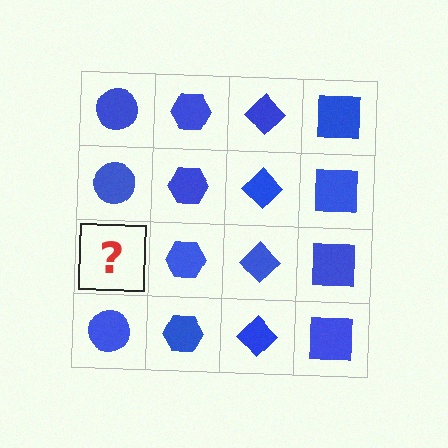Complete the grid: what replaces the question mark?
The question mark should be replaced with a blue circle.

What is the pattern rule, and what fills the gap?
The rule is that each column has a consistent shape. The gap should be filled with a blue circle.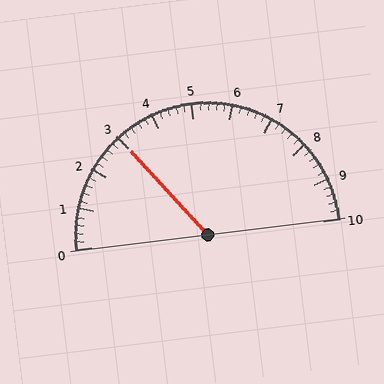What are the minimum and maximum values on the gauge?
The gauge ranges from 0 to 10.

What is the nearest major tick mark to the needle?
The nearest major tick mark is 3.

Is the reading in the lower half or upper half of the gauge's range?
The reading is in the lower half of the range (0 to 10).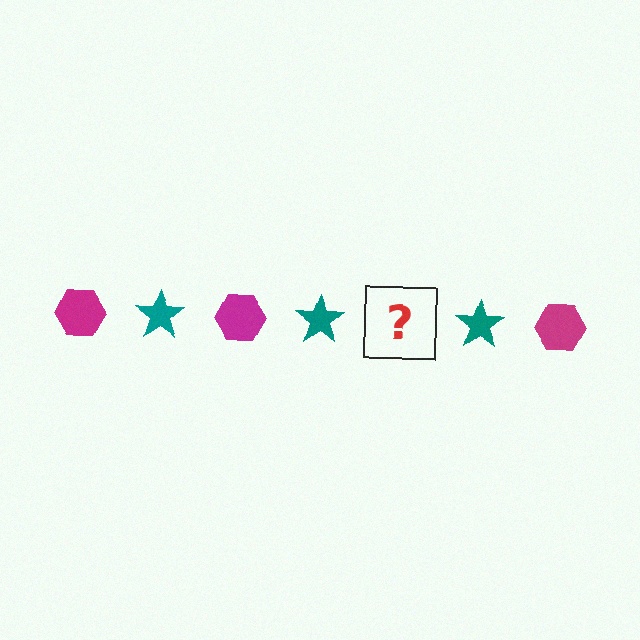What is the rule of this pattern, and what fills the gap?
The rule is that the pattern alternates between magenta hexagon and teal star. The gap should be filled with a magenta hexagon.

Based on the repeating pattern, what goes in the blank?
The blank should be a magenta hexagon.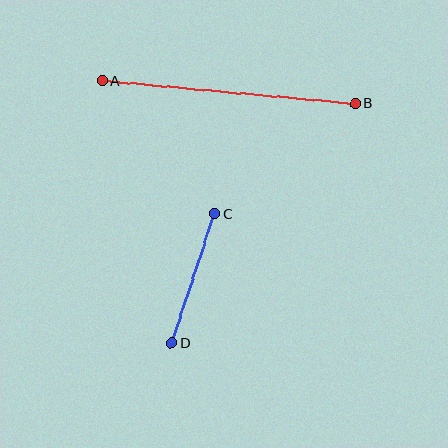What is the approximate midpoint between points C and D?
The midpoint is at approximately (193, 279) pixels.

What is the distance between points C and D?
The distance is approximately 136 pixels.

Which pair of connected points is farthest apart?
Points A and B are farthest apart.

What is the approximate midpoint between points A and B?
The midpoint is at approximately (229, 92) pixels.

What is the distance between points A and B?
The distance is approximately 253 pixels.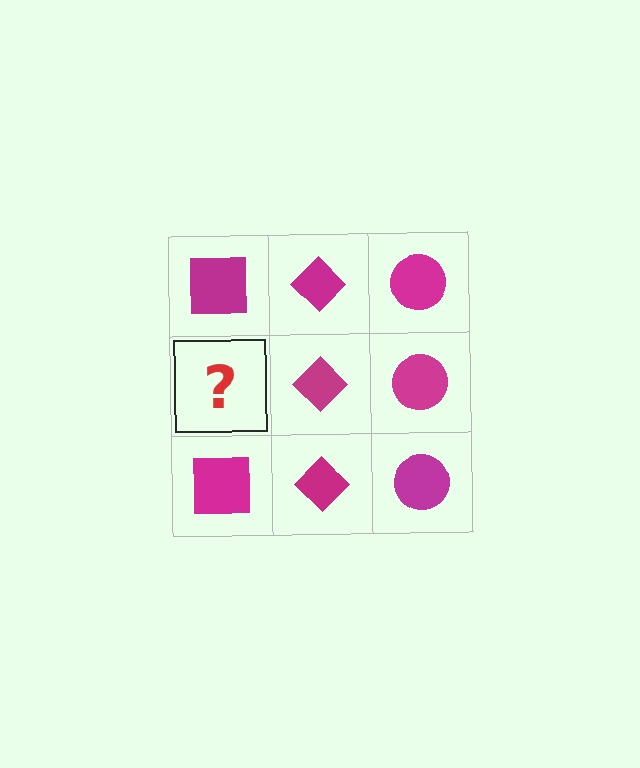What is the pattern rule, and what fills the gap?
The rule is that each column has a consistent shape. The gap should be filled with a magenta square.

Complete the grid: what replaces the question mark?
The question mark should be replaced with a magenta square.